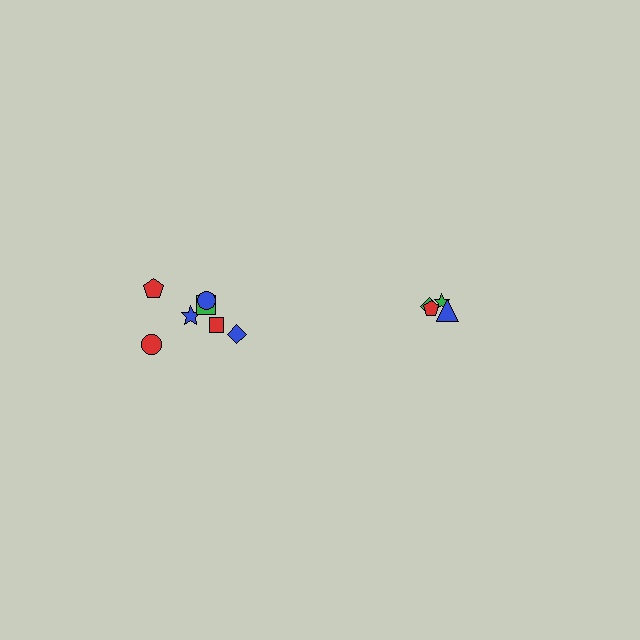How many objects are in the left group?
There are 7 objects.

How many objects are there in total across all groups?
There are 11 objects.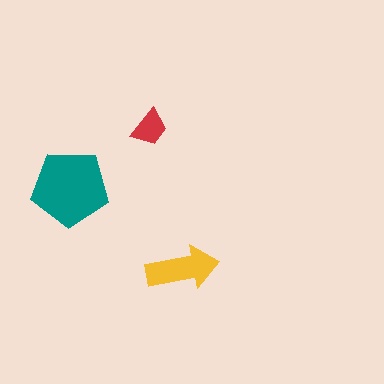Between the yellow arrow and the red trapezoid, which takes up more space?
The yellow arrow.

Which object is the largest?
The teal pentagon.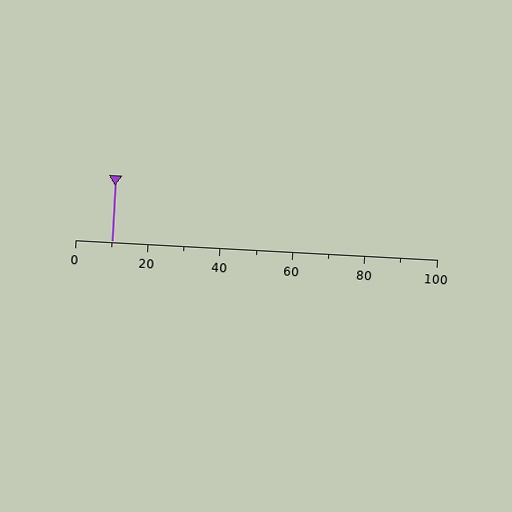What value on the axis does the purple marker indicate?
The marker indicates approximately 10.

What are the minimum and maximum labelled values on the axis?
The axis runs from 0 to 100.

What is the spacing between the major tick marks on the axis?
The major ticks are spaced 20 apart.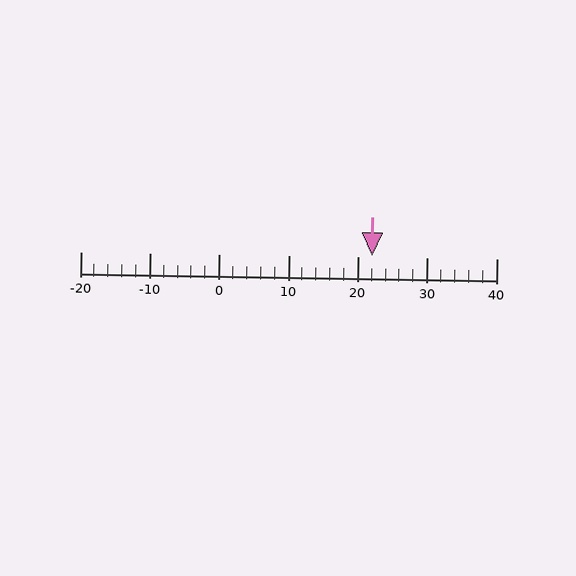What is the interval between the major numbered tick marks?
The major tick marks are spaced 10 units apart.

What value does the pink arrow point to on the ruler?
The pink arrow points to approximately 22.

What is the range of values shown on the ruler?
The ruler shows values from -20 to 40.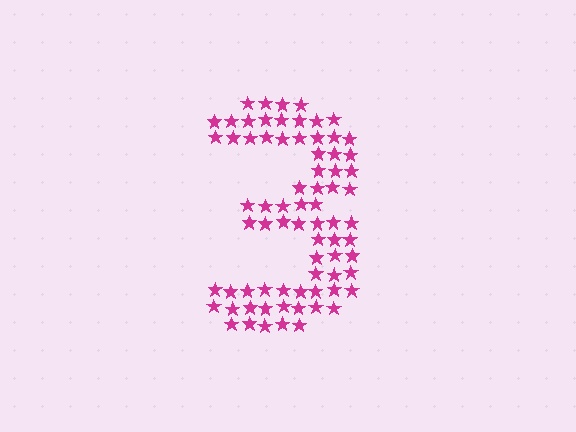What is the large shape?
The large shape is the digit 3.